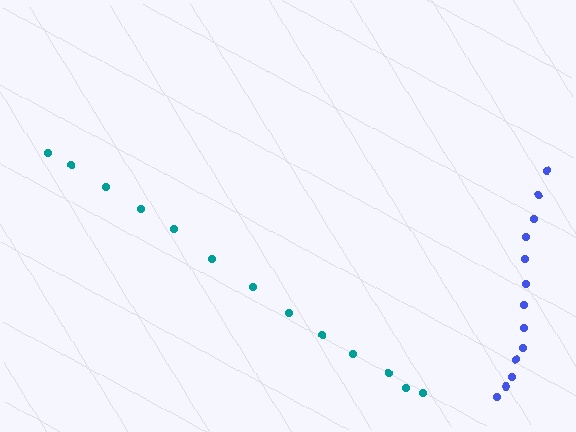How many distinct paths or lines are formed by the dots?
There are 2 distinct paths.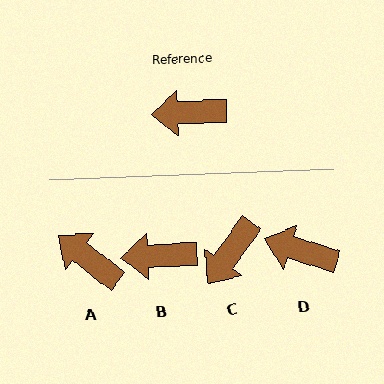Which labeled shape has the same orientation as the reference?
B.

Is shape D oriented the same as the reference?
No, it is off by about 20 degrees.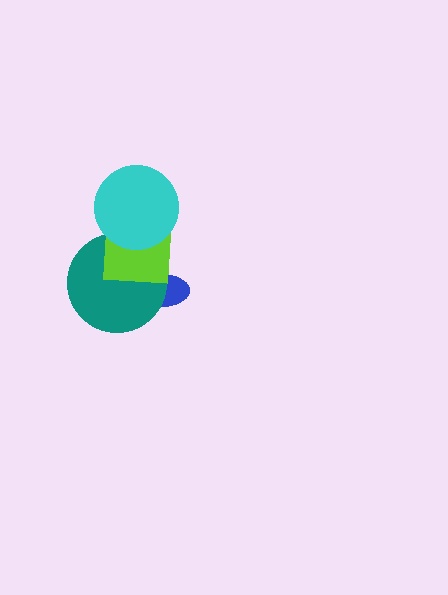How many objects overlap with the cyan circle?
2 objects overlap with the cyan circle.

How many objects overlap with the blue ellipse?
2 objects overlap with the blue ellipse.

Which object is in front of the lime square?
The cyan circle is in front of the lime square.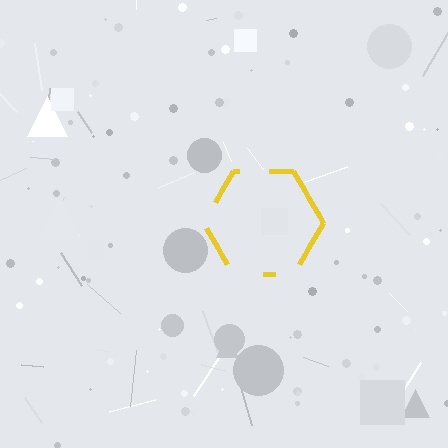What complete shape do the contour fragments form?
The contour fragments form a hexagon.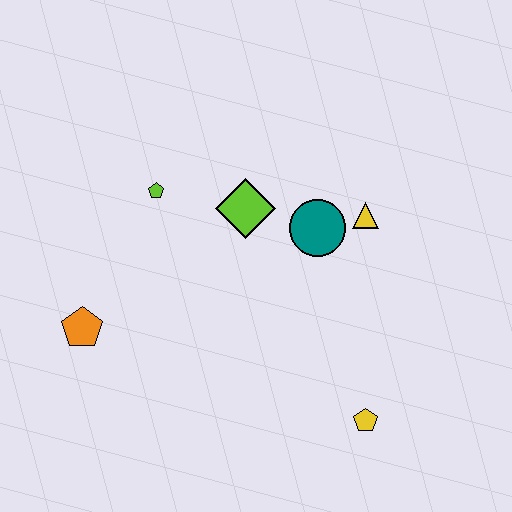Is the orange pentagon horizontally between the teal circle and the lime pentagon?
No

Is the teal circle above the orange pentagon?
Yes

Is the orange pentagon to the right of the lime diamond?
No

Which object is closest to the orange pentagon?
The lime pentagon is closest to the orange pentagon.